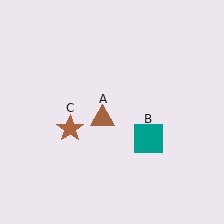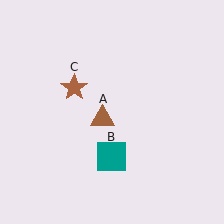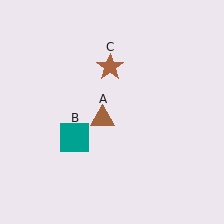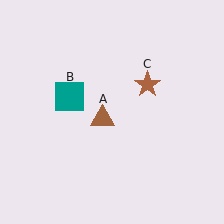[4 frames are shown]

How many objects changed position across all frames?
2 objects changed position: teal square (object B), brown star (object C).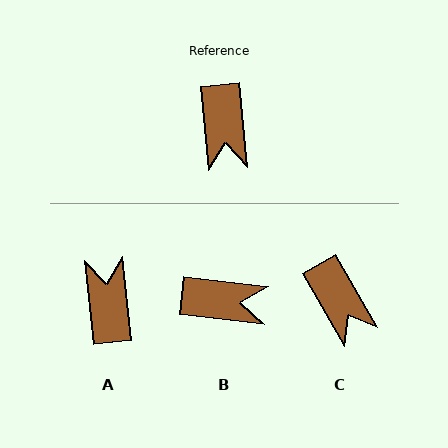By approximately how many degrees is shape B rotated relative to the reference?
Approximately 78 degrees counter-clockwise.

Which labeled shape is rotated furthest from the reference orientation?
A, about 180 degrees away.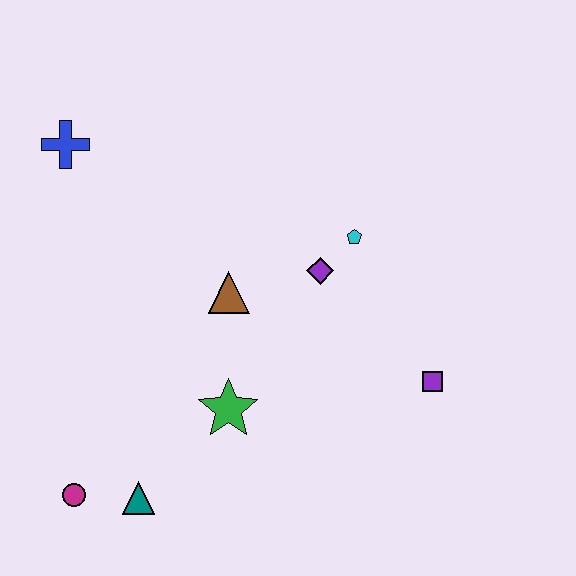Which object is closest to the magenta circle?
The teal triangle is closest to the magenta circle.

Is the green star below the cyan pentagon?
Yes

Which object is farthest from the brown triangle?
The magenta circle is farthest from the brown triangle.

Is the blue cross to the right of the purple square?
No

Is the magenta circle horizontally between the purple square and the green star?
No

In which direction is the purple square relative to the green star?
The purple square is to the right of the green star.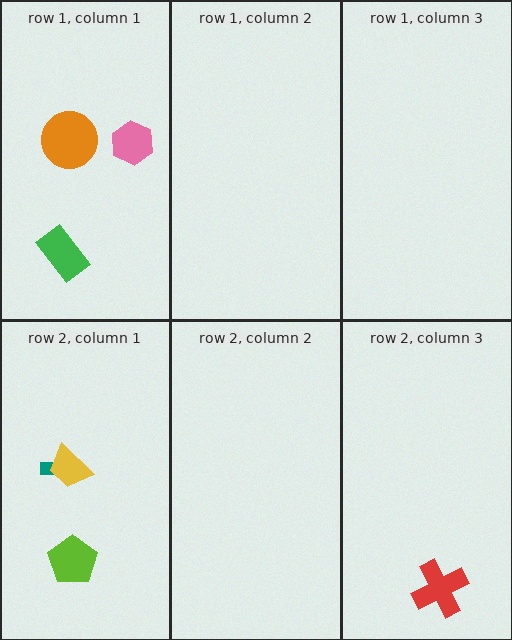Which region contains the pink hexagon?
The row 1, column 1 region.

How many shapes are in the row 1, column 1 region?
3.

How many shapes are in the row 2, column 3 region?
1.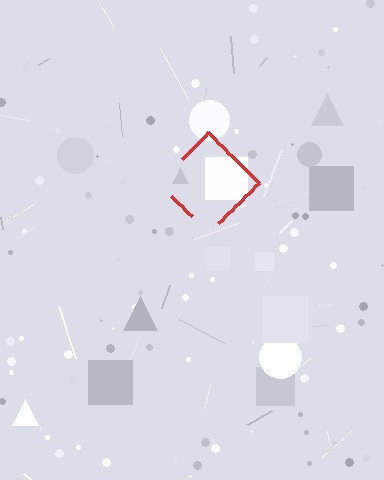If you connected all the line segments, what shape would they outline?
They would outline a diamond.